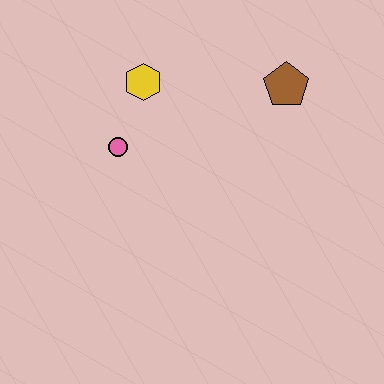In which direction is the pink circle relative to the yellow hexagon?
The pink circle is below the yellow hexagon.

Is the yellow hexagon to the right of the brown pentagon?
No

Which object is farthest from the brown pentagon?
The pink circle is farthest from the brown pentagon.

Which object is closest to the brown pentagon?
The yellow hexagon is closest to the brown pentagon.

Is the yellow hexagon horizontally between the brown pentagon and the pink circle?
Yes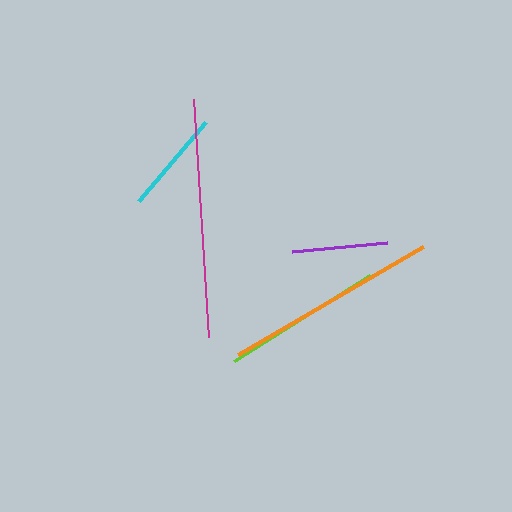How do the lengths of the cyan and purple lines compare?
The cyan and purple lines are approximately the same length.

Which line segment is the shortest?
The purple line is the shortest at approximately 96 pixels.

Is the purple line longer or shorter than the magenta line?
The magenta line is longer than the purple line.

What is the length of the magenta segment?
The magenta segment is approximately 239 pixels long.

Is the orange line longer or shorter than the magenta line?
The magenta line is longer than the orange line.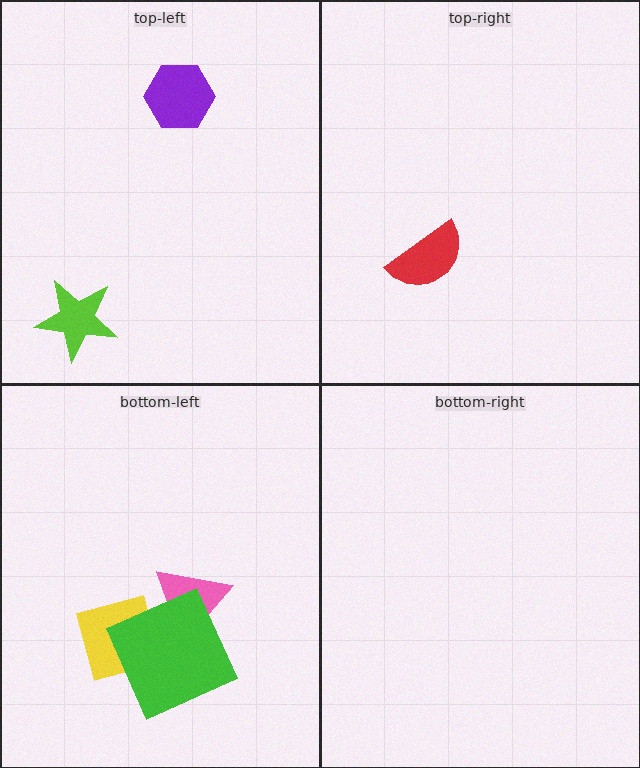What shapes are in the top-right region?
The red semicircle.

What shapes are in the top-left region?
The lime star, the purple hexagon.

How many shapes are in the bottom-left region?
3.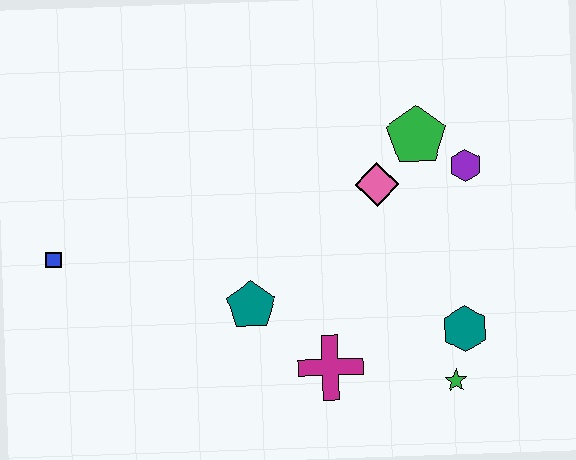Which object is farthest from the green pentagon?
The blue square is farthest from the green pentagon.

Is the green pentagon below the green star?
No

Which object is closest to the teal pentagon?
The magenta cross is closest to the teal pentagon.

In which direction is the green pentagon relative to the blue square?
The green pentagon is to the right of the blue square.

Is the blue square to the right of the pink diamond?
No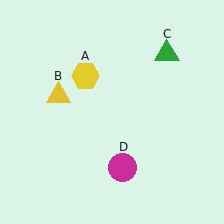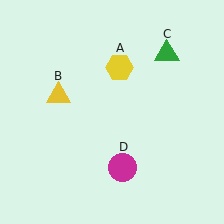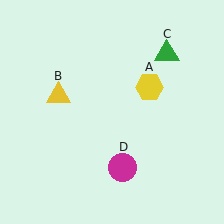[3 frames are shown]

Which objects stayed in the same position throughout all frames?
Yellow triangle (object B) and green triangle (object C) and magenta circle (object D) remained stationary.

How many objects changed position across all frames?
1 object changed position: yellow hexagon (object A).